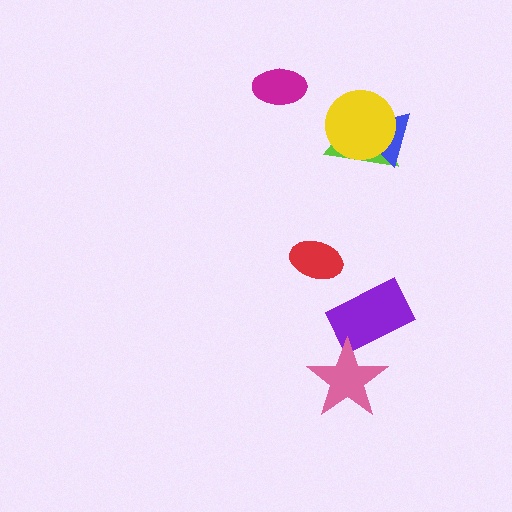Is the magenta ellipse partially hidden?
No, no other shape covers it.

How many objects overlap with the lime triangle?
2 objects overlap with the lime triangle.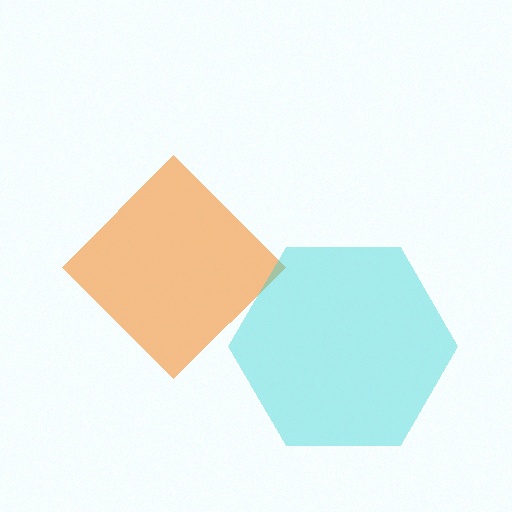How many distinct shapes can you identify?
There are 2 distinct shapes: an orange diamond, a cyan hexagon.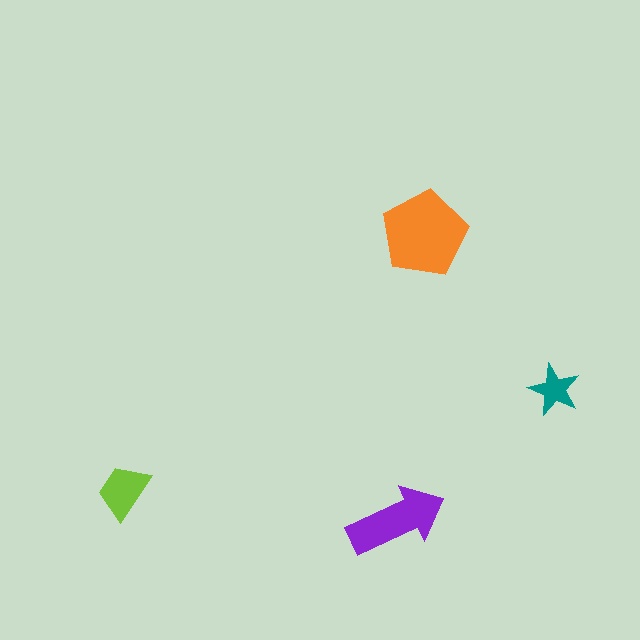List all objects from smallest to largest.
The teal star, the lime trapezoid, the purple arrow, the orange pentagon.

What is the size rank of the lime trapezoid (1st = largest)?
3rd.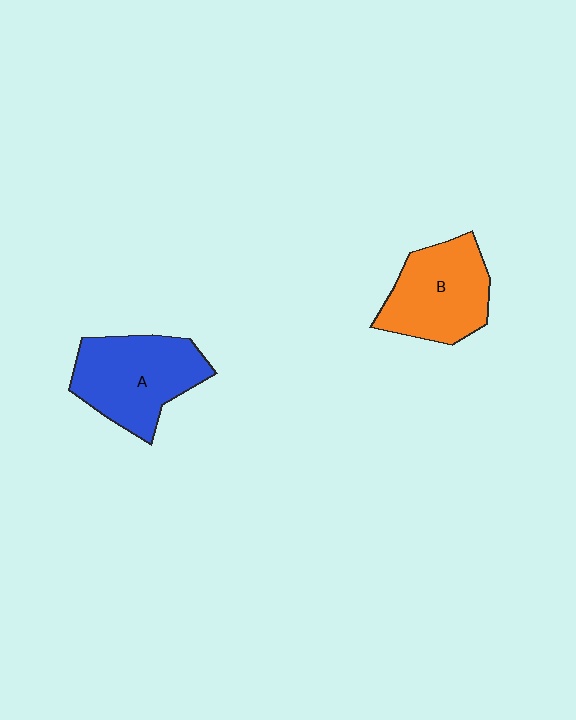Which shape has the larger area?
Shape A (blue).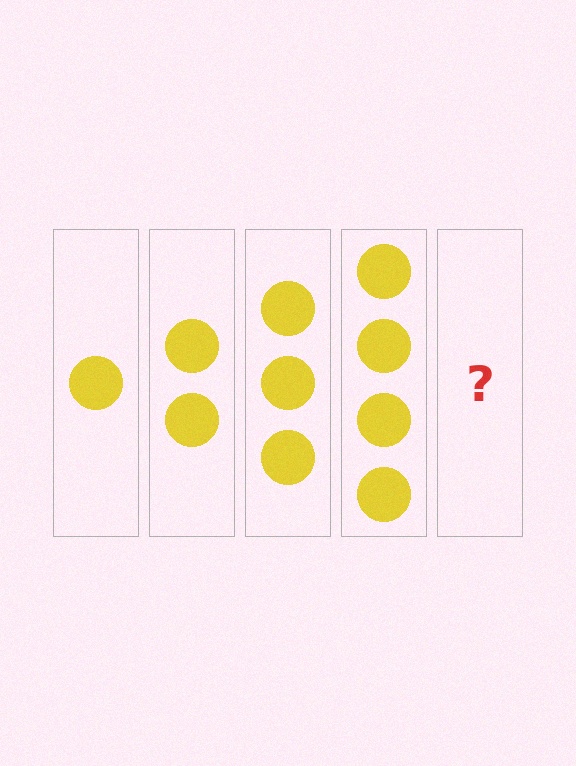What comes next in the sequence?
The next element should be 5 circles.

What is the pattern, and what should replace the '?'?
The pattern is that each step adds one more circle. The '?' should be 5 circles.